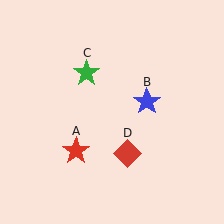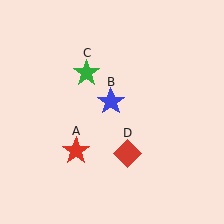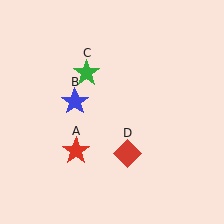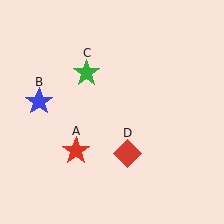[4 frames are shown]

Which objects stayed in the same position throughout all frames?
Red star (object A) and green star (object C) and red diamond (object D) remained stationary.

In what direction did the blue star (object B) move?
The blue star (object B) moved left.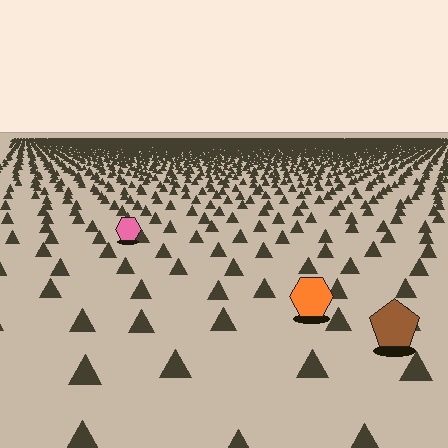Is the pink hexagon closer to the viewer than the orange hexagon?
No. The orange hexagon is closer — you can tell from the texture gradient: the ground texture is coarser near it.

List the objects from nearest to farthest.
From nearest to farthest: the brown pentagon, the orange hexagon, the pink hexagon.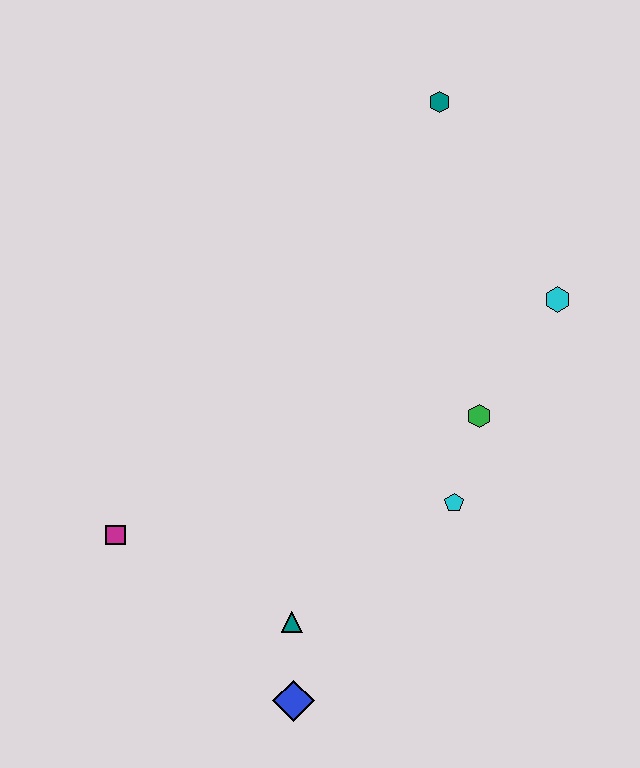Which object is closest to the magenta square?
The teal triangle is closest to the magenta square.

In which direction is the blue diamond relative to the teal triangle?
The blue diamond is below the teal triangle.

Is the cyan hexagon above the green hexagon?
Yes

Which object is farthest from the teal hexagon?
The blue diamond is farthest from the teal hexagon.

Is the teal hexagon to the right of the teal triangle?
Yes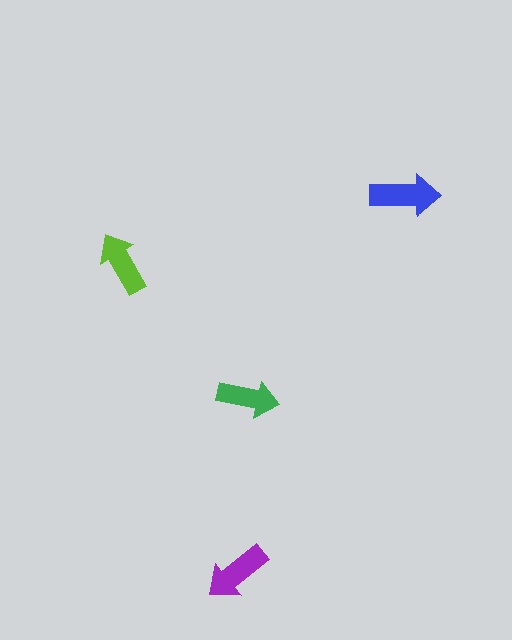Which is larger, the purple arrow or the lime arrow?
The purple one.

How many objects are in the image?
There are 4 objects in the image.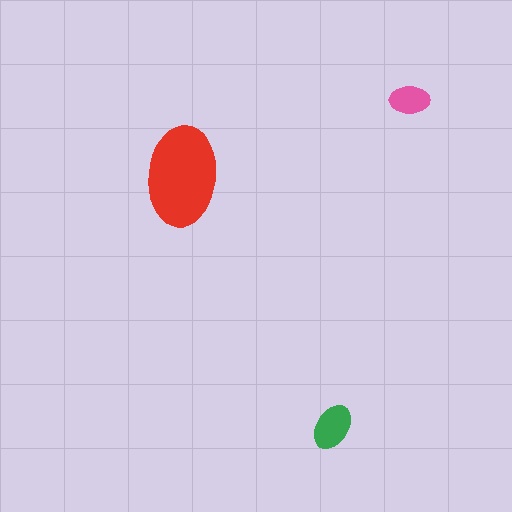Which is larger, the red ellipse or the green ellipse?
The red one.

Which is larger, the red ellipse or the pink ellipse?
The red one.